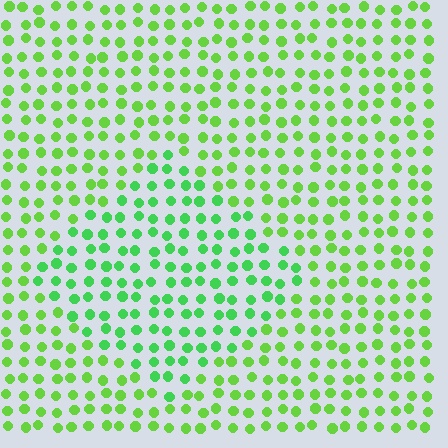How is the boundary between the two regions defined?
The boundary is defined purely by a slight shift in hue (about 24 degrees). Spacing, size, and orientation are identical on both sides.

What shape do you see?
I see a diamond.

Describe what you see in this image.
The image is filled with small lime elements in a uniform arrangement. A diamond-shaped region is visible where the elements are tinted to a slightly different hue, forming a subtle color boundary.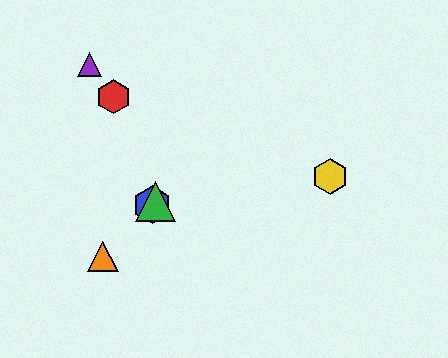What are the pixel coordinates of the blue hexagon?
The blue hexagon is at (152, 205).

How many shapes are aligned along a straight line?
3 shapes (the blue hexagon, the green triangle, the orange triangle) are aligned along a straight line.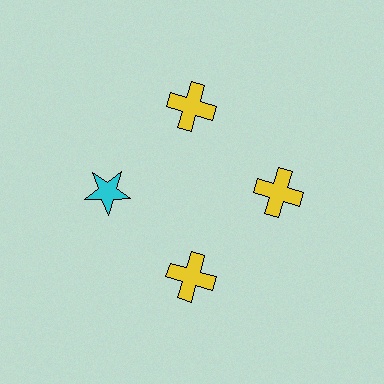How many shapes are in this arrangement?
There are 4 shapes arranged in a ring pattern.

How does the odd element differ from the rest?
It differs in both color (cyan instead of yellow) and shape (star instead of cross).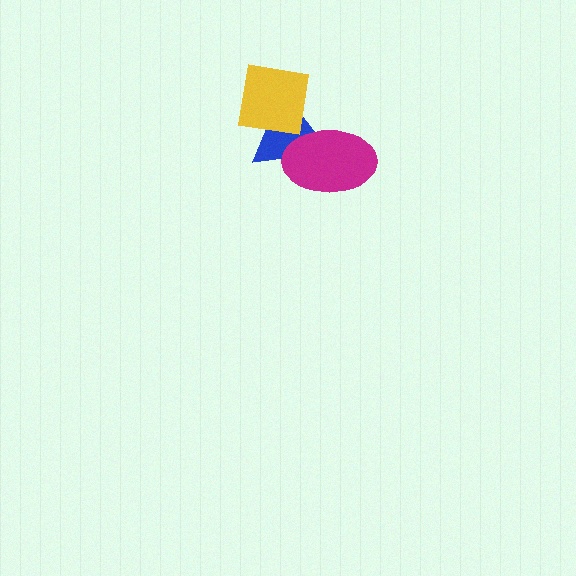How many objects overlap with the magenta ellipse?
1 object overlaps with the magenta ellipse.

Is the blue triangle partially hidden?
Yes, it is partially covered by another shape.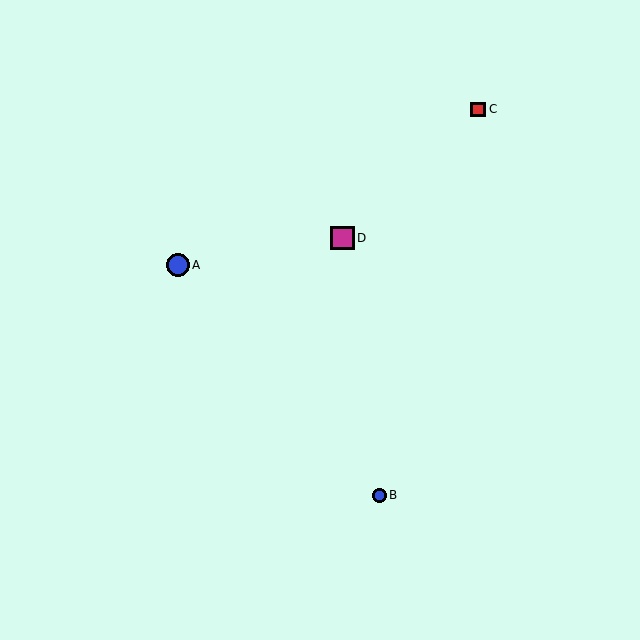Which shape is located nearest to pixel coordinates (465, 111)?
The red square (labeled C) at (478, 109) is nearest to that location.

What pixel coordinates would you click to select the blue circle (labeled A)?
Click at (178, 265) to select the blue circle A.